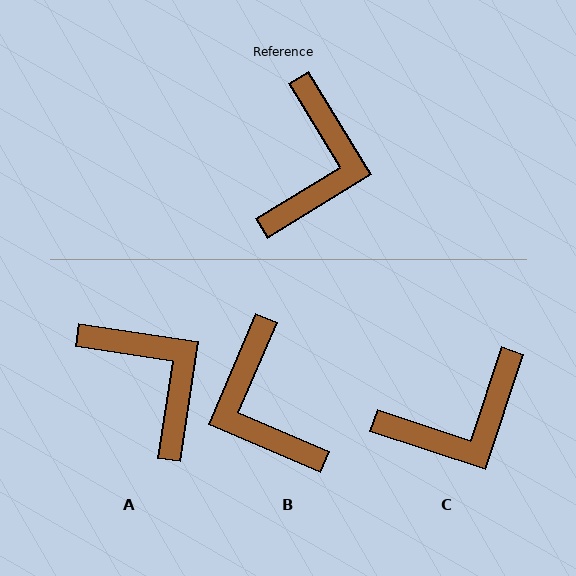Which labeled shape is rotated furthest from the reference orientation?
B, about 144 degrees away.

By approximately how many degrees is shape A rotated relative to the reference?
Approximately 50 degrees counter-clockwise.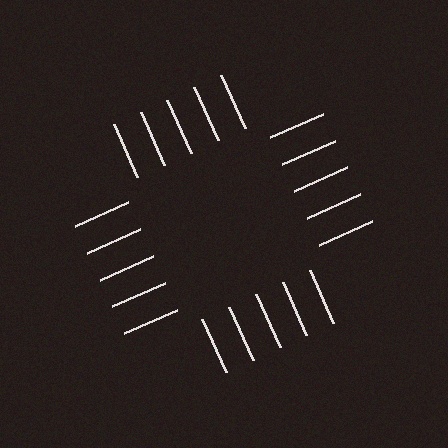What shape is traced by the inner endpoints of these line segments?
An illusory square — the line segments terminate on its edges but no continuous stroke is drawn.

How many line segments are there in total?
20 — 5 along each of the 4 edges.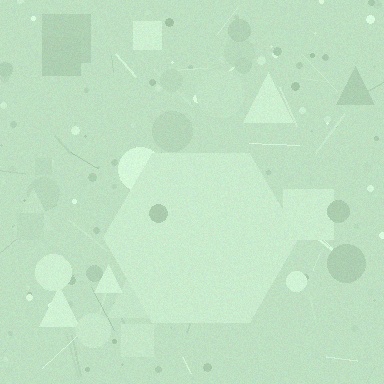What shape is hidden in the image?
A hexagon is hidden in the image.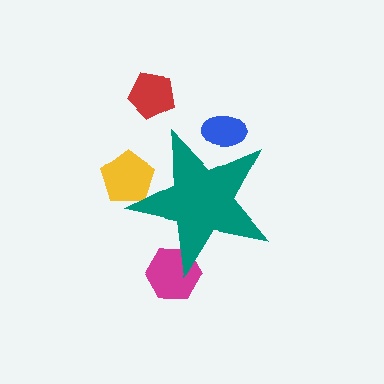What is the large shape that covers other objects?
A teal star.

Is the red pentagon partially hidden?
No, the red pentagon is fully visible.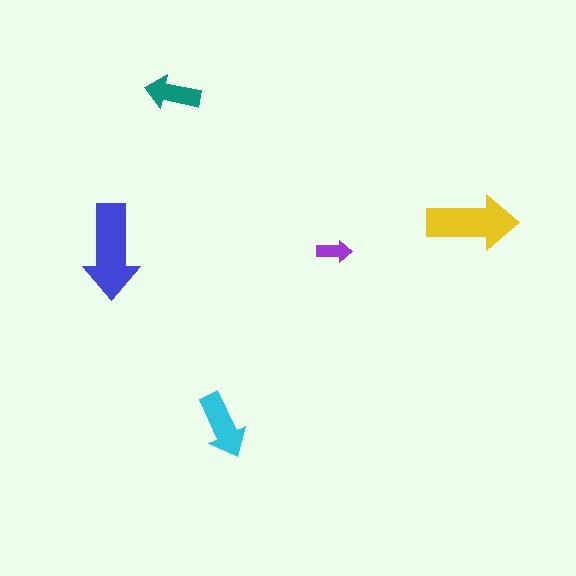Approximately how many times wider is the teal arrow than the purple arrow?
About 1.5 times wider.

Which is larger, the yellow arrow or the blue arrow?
The blue one.